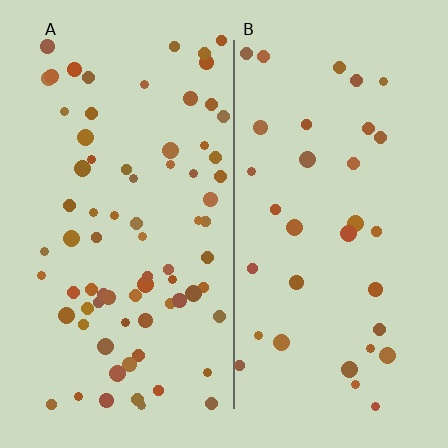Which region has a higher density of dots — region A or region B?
A (the left).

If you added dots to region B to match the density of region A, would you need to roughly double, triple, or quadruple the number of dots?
Approximately double.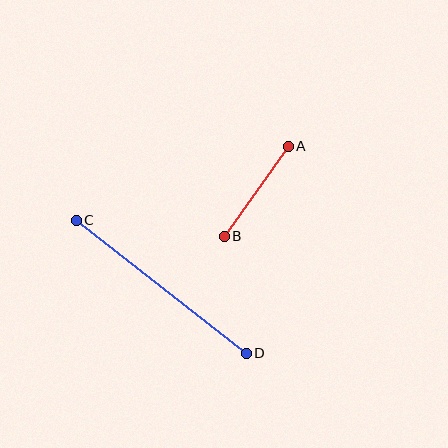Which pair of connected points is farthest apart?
Points C and D are farthest apart.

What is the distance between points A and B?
The distance is approximately 110 pixels.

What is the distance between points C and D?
The distance is approximately 216 pixels.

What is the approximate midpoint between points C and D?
The midpoint is at approximately (161, 287) pixels.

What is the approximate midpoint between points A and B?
The midpoint is at approximately (256, 191) pixels.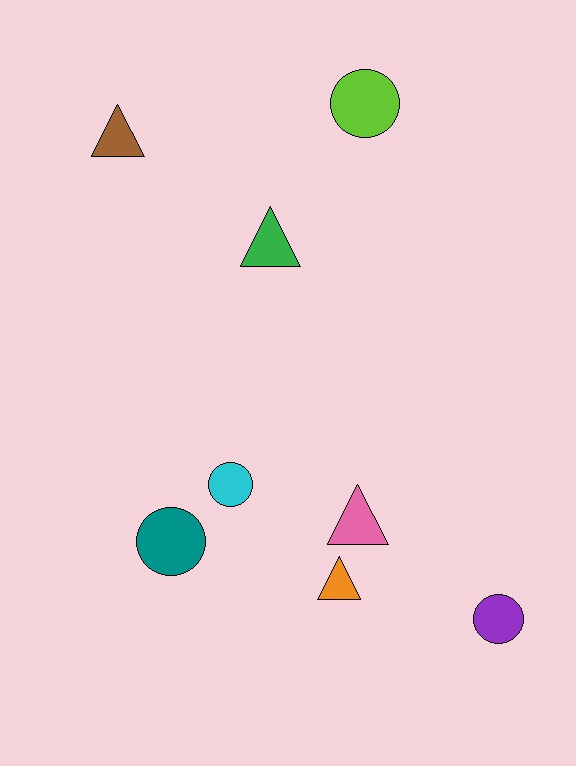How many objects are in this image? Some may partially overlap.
There are 8 objects.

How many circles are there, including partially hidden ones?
There are 4 circles.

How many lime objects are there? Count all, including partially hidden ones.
There is 1 lime object.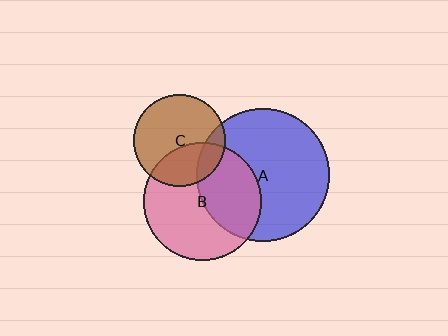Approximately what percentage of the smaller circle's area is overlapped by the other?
Approximately 40%.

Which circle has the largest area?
Circle A (blue).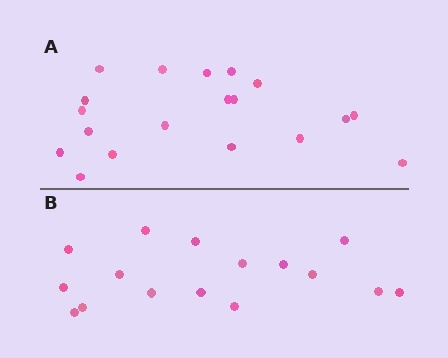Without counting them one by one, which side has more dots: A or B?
Region A (the top region) has more dots.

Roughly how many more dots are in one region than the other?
Region A has just a few more — roughly 2 or 3 more dots than region B.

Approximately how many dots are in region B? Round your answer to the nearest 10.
About 20 dots. (The exact count is 16, which rounds to 20.)